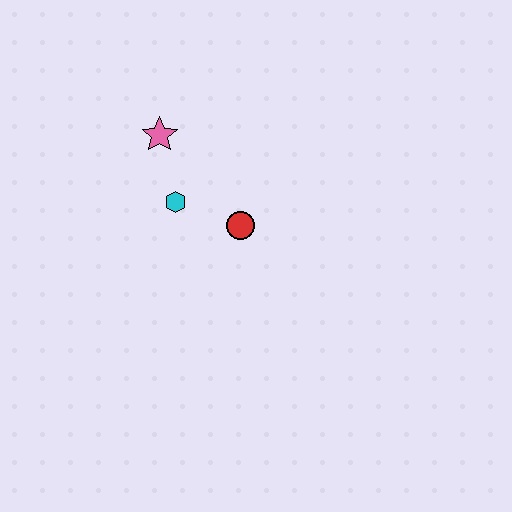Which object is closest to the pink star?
The cyan hexagon is closest to the pink star.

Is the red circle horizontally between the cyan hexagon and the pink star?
No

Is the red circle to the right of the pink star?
Yes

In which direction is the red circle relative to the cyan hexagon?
The red circle is to the right of the cyan hexagon.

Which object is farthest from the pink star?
The red circle is farthest from the pink star.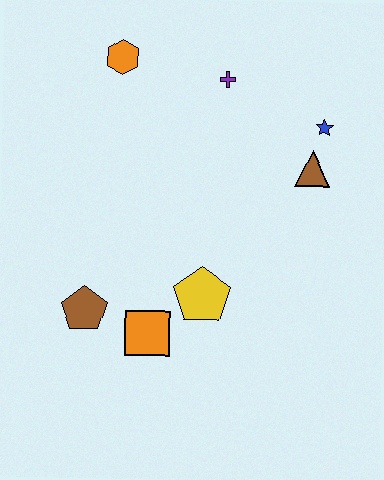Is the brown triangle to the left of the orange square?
No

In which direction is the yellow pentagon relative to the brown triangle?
The yellow pentagon is below the brown triangle.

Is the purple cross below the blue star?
No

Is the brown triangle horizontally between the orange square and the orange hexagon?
No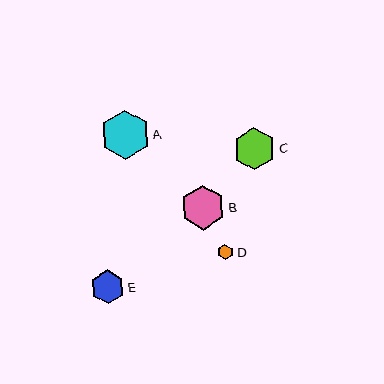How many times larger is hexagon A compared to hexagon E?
Hexagon A is approximately 1.5 times the size of hexagon E.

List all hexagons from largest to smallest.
From largest to smallest: A, B, C, E, D.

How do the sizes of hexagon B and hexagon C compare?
Hexagon B and hexagon C are approximately the same size.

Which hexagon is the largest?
Hexagon A is the largest with a size of approximately 49 pixels.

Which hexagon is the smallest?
Hexagon D is the smallest with a size of approximately 16 pixels.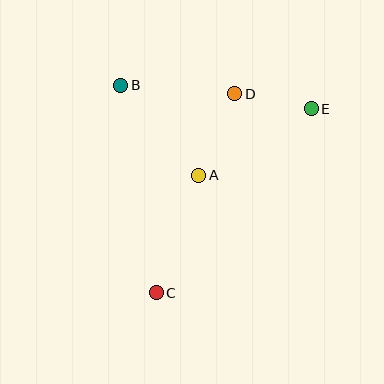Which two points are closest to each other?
Points D and E are closest to each other.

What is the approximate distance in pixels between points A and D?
The distance between A and D is approximately 89 pixels.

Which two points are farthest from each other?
Points C and E are farthest from each other.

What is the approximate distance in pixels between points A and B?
The distance between A and B is approximately 119 pixels.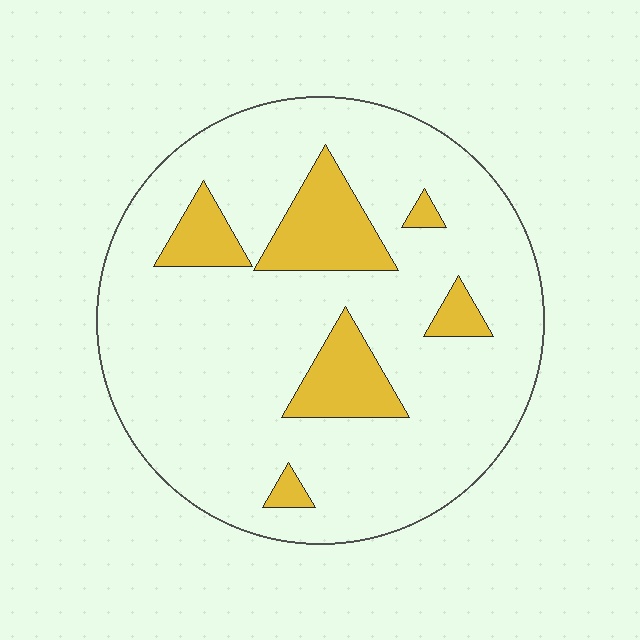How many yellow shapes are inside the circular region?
6.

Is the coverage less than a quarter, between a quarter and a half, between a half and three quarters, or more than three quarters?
Less than a quarter.